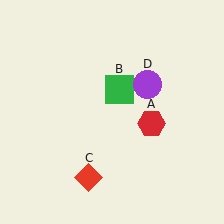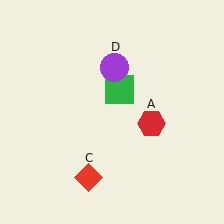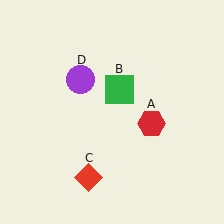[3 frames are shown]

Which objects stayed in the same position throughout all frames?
Red hexagon (object A) and green square (object B) and red diamond (object C) remained stationary.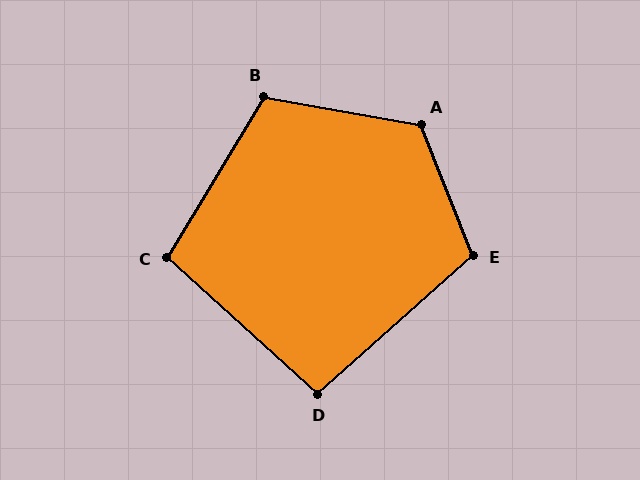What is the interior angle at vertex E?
Approximately 110 degrees (obtuse).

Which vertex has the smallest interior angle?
D, at approximately 96 degrees.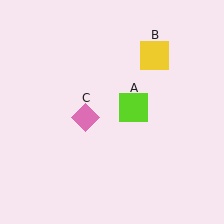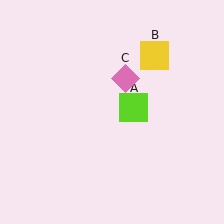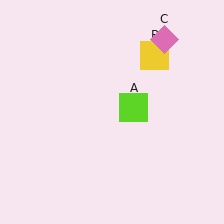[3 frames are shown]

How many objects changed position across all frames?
1 object changed position: pink diamond (object C).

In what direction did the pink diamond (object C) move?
The pink diamond (object C) moved up and to the right.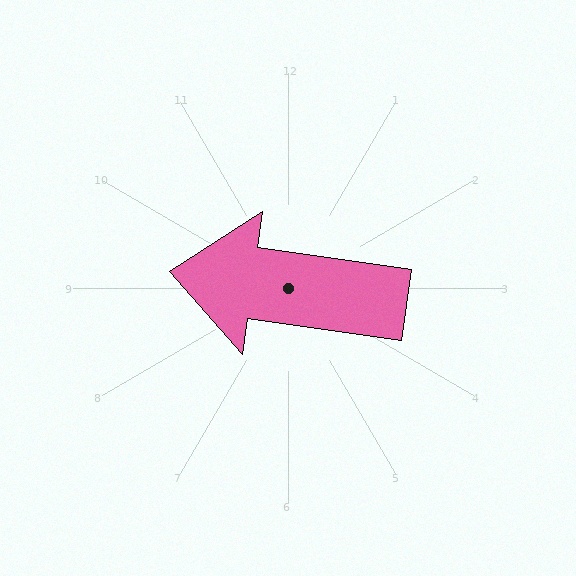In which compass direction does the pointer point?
West.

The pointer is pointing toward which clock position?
Roughly 9 o'clock.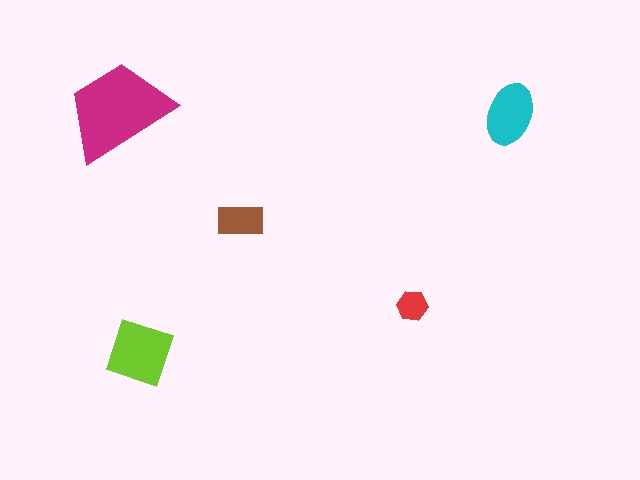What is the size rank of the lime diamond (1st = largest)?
2nd.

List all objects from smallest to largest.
The red hexagon, the brown rectangle, the cyan ellipse, the lime diamond, the magenta trapezoid.